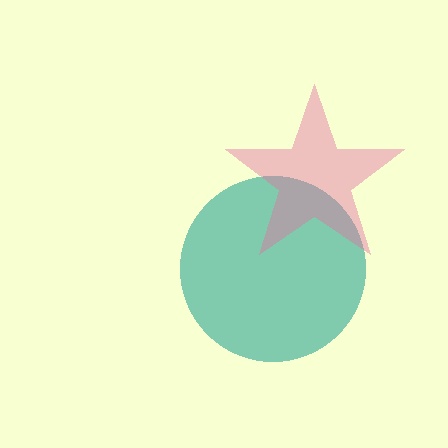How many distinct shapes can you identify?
There are 2 distinct shapes: a teal circle, a pink star.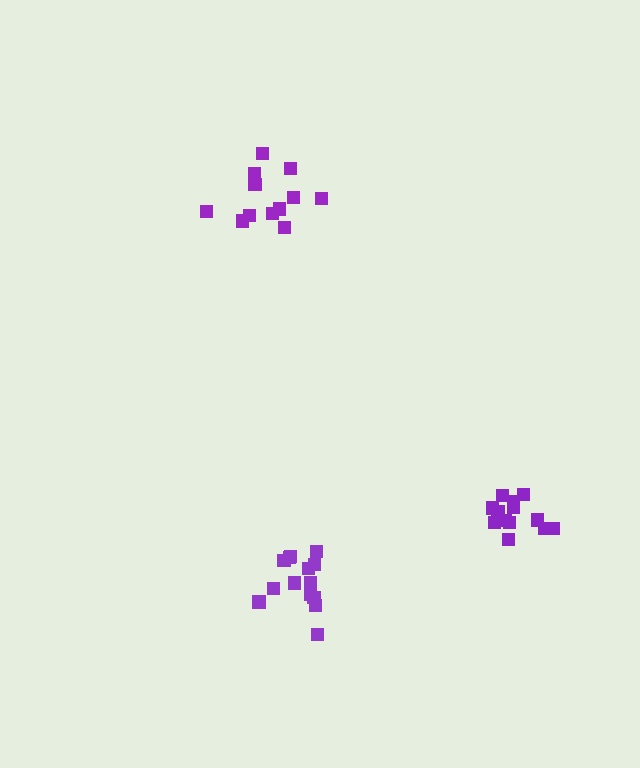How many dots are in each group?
Group 1: 12 dots, Group 2: 13 dots, Group 3: 14 dots (39 total).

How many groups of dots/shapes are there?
There are 3 groups.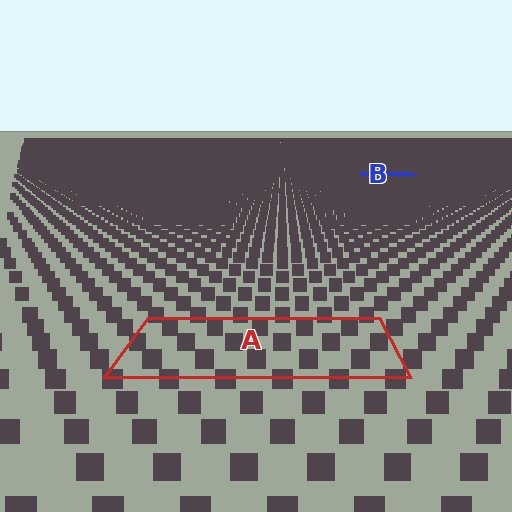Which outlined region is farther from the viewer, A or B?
Region B is farther from the viewer — the texture elements inside it appear smaller and more densely packed.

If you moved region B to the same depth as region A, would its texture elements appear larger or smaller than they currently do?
They would appear larger. At a closer depth, the same texture elements are projected at a bigger on-screen size.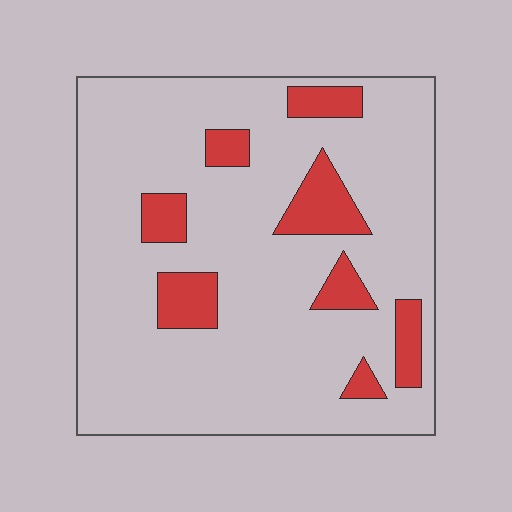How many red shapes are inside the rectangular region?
8.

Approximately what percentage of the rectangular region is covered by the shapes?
Approximately 15%.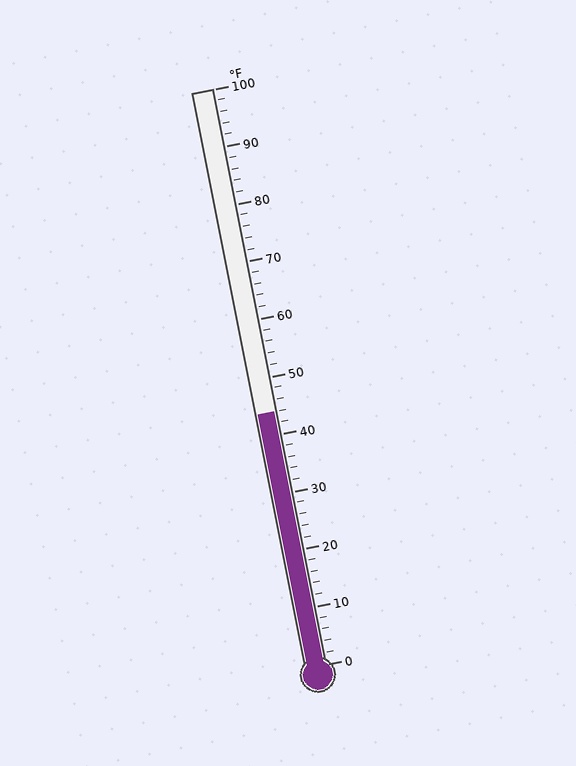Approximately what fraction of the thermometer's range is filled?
The thermometer is filled to approximately 45% of its range.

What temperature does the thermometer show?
The thermometer shows approximately 44°F.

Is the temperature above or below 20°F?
The temperature is above 20°F.